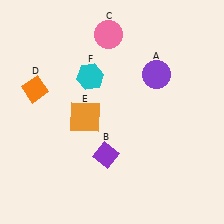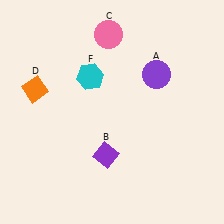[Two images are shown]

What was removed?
The orange square (E) was removed in Image 2.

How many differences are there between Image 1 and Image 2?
There is 1 difference between the two images.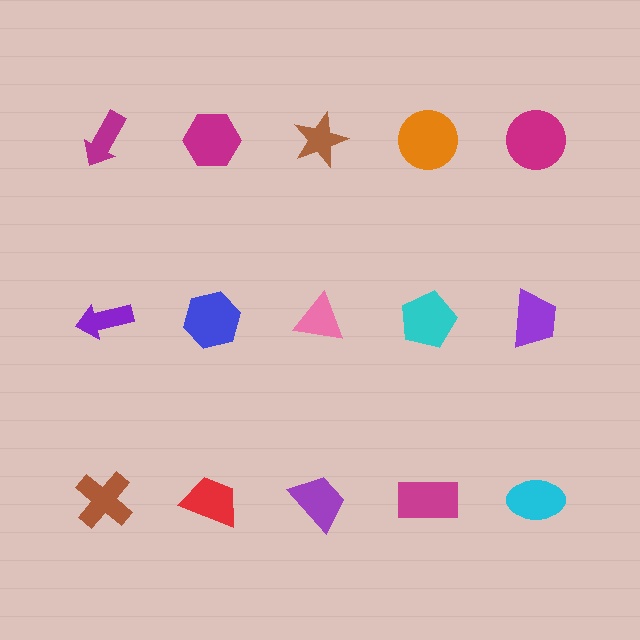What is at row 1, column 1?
A magenta arrow.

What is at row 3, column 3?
A purple trapezoid.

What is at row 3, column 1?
A brown cross.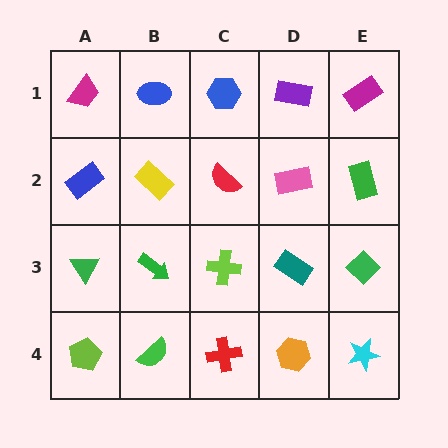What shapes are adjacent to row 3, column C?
A red semicircle (row 2, column C), a red cross (row 4, column C), a green arrow (row 3, column B), a teal rectangle (row 3, column D).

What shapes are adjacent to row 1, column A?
A blue rectangle (row 2, column A), a blue ellipse (row 1, column B).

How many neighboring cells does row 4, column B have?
3.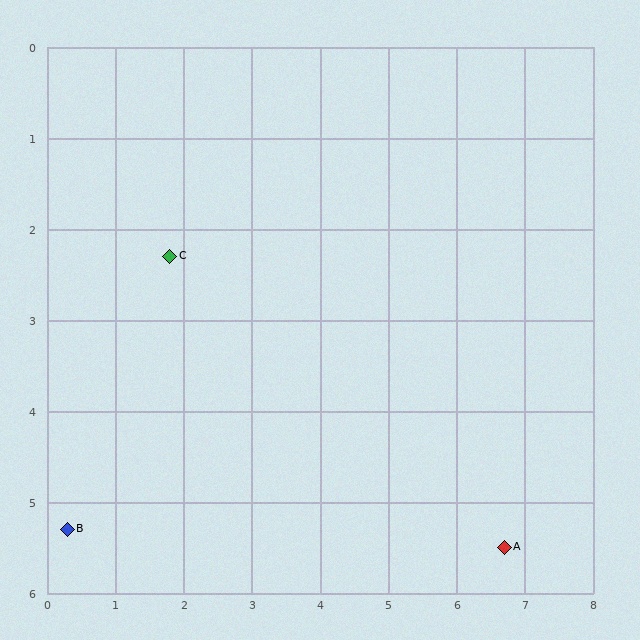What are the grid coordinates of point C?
Point C is at approximately (1.8, 2.3).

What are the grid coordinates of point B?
Point B is at approximately (0.3, 5.3).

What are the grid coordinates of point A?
Point A is at approximately (6.7, 5.5).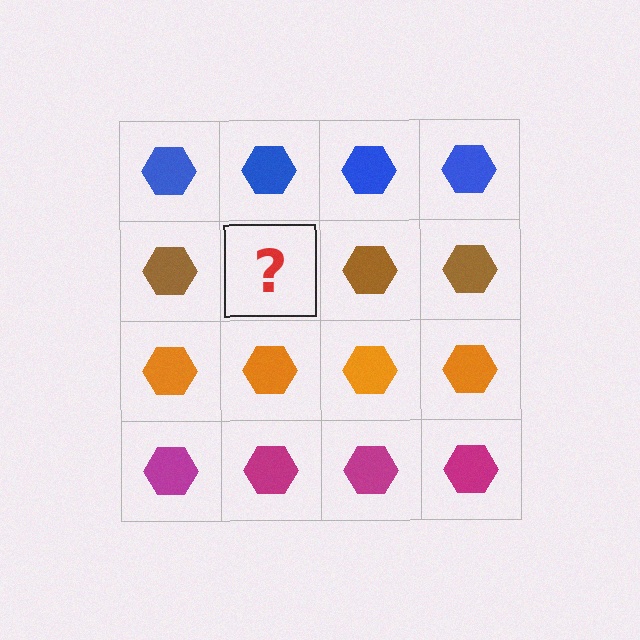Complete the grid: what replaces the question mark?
The question mark should be replaced with a brown hexagon.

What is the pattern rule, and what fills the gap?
The rule is that each row has a consistent color. The gap should be filled with a brown hexagon.